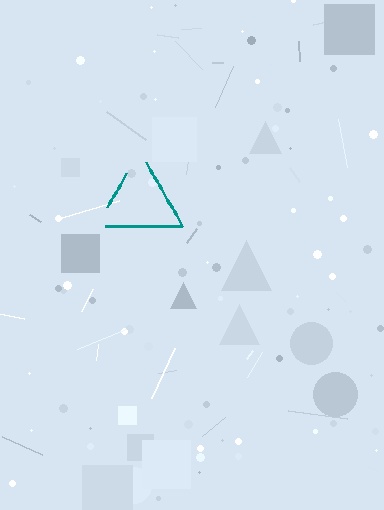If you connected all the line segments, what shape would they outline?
They would outline a triangle.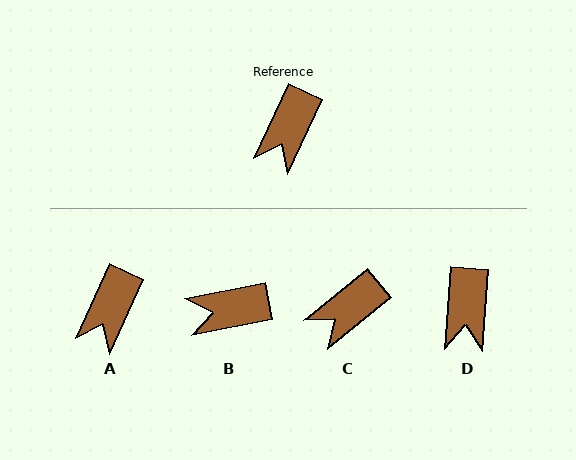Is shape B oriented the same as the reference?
No, it is off by about 54 degrees.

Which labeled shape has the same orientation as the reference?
A.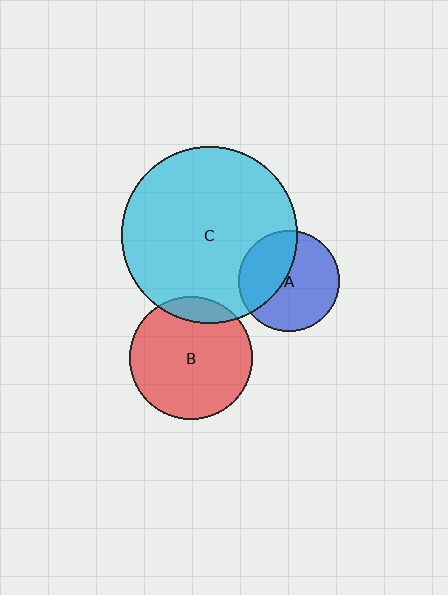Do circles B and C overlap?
Yes.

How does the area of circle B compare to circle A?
Approximately 1.5 times.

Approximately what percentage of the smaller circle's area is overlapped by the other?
Approximately 10%.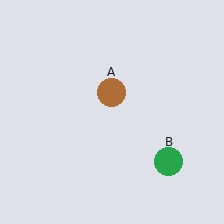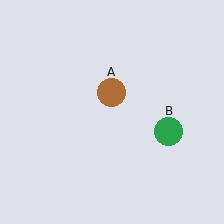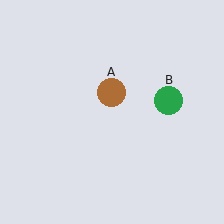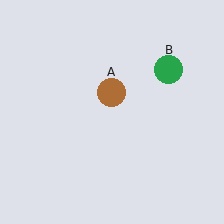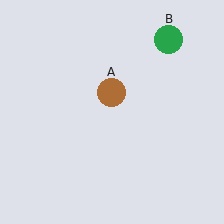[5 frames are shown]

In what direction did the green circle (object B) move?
The green circle (object B) moved up.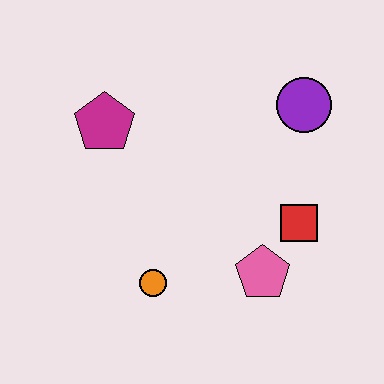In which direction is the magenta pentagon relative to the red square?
The magenta pentagon is to the left of the red square.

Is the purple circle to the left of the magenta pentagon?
No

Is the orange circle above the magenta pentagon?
No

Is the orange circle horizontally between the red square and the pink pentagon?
No